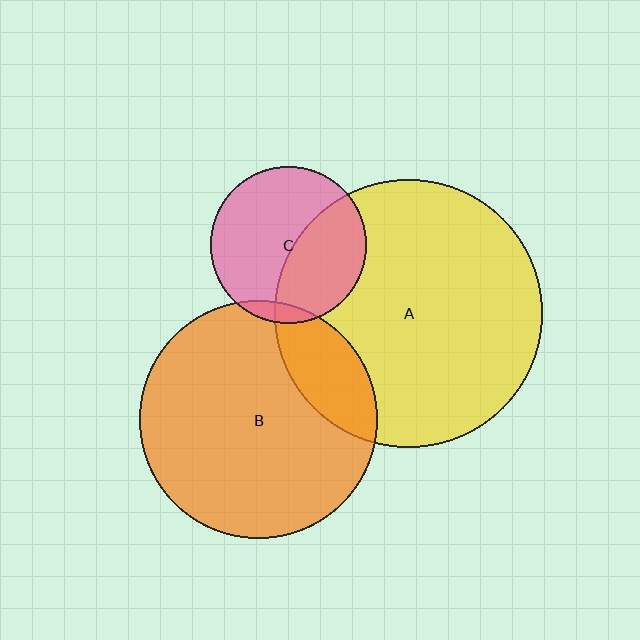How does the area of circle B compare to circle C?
Approximately 2.3 times.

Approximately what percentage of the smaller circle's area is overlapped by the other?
Approximately 40%.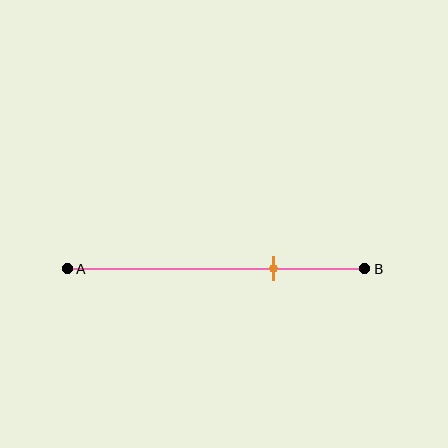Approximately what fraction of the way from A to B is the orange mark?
The orange mark is approximately 70% of the way from A to B.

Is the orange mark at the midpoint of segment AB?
No, the mark is at about 70% from A, not at the 50% midpoint.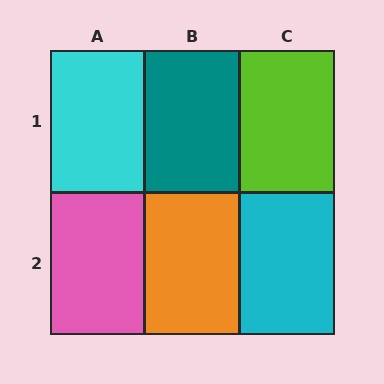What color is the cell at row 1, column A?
Cyan.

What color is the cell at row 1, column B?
Teal.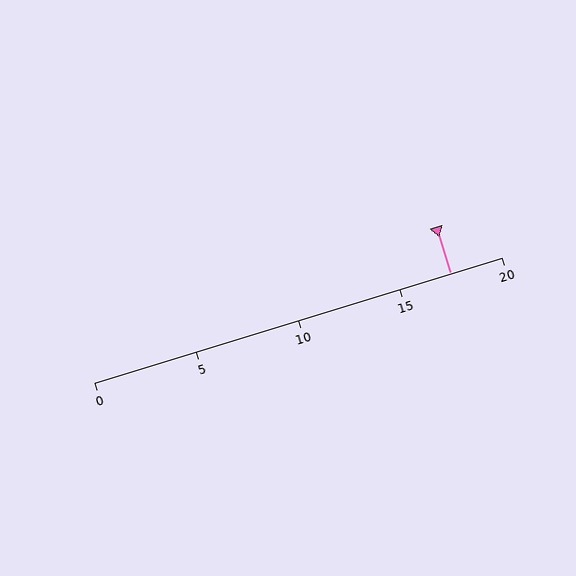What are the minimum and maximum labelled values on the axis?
The axis runs from 0 to 20.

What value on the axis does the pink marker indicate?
The marker indicates approximately 17.5.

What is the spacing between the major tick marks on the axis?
The major ticks are spaced 5 apart.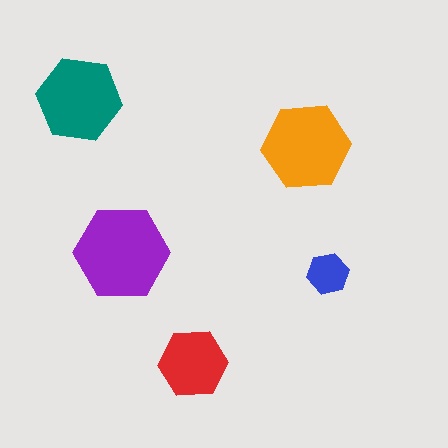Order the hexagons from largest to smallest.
the purple one, the orange one, the teal one, the red one, the blue one.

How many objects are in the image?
There are 5 objects in the image.